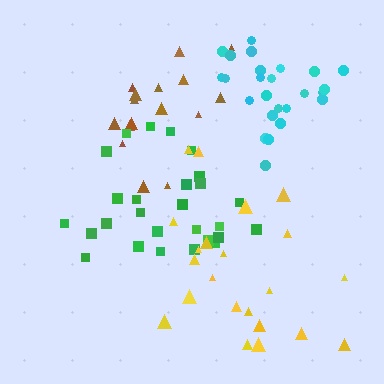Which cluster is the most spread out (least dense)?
Yellow.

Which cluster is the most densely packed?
Cyan.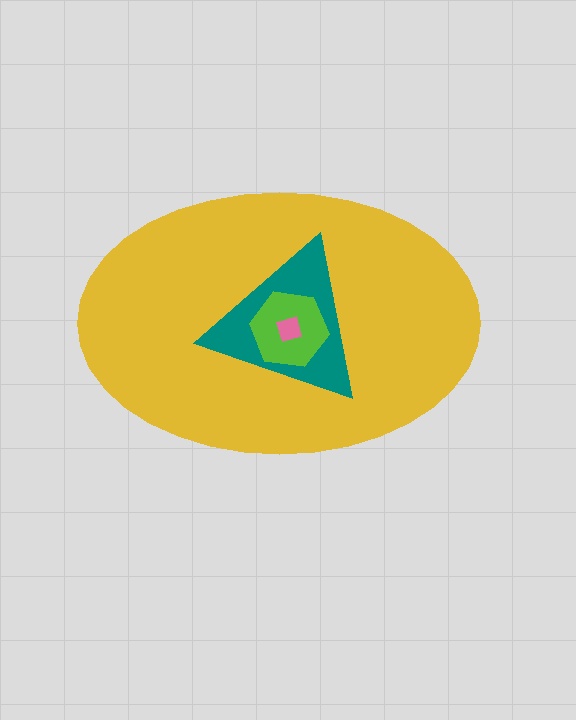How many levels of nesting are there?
4.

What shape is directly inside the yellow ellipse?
The teal triangle.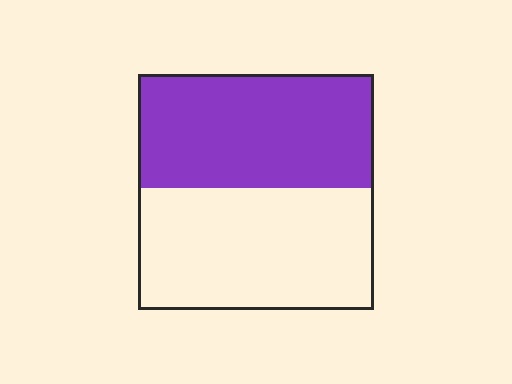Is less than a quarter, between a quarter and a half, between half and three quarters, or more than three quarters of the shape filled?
Between a quarter and a half.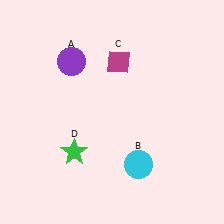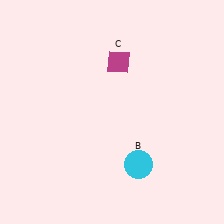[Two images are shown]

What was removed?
The purple circle (A), the green star (D) were removed in Image 2.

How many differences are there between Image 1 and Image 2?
There are 2 differences between the two images.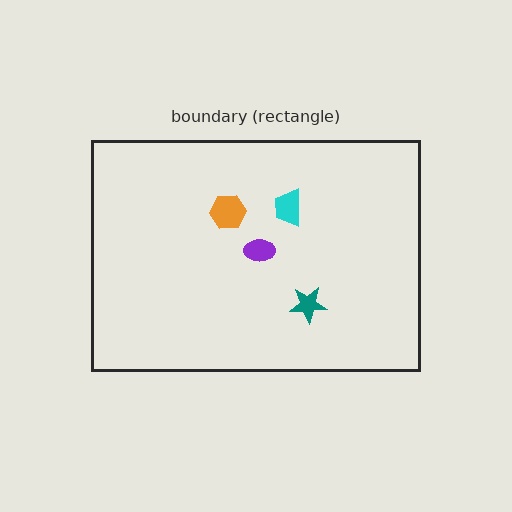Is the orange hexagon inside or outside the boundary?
Inside.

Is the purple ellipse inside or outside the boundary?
Inside.